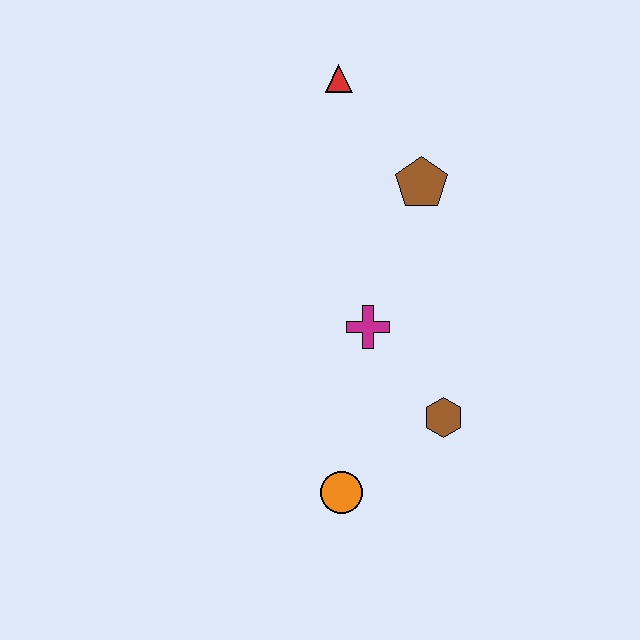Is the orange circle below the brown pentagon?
Yes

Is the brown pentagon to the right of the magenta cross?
Yes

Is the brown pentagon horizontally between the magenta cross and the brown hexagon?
Yes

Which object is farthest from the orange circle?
The red triangle is farthest from the orange circle.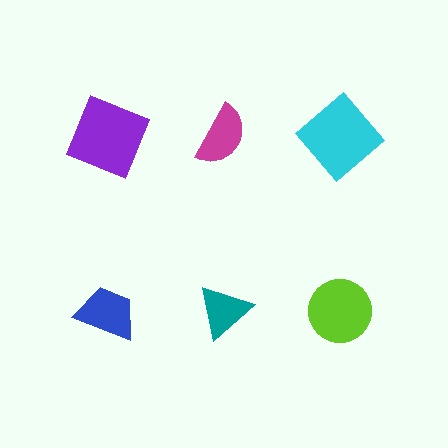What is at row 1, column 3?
A cyan diamond.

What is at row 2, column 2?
A teal triangle.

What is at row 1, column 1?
A purple square.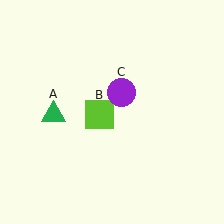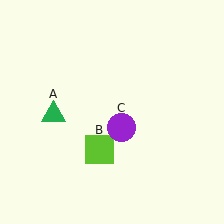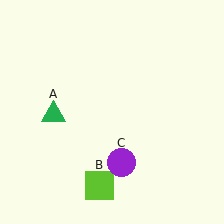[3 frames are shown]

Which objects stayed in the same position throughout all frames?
Green triangle (object A) remained stationary.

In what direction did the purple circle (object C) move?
The purple circle (object C) moved down.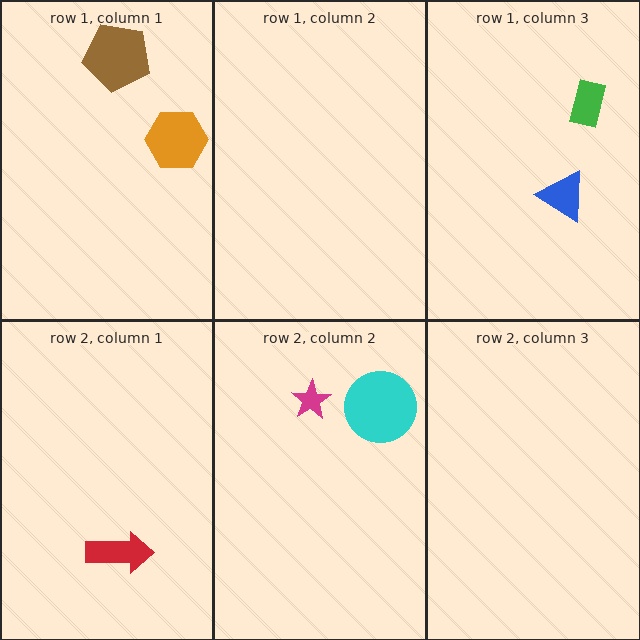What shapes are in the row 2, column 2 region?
The magenta star, the cyan circle.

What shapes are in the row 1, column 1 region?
The orange hexagon, the brown pentagon.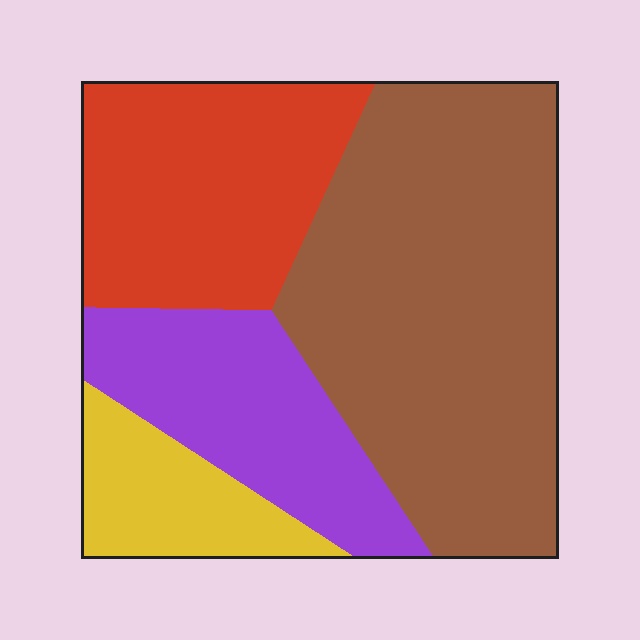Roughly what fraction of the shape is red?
Red covers 24% of the shape.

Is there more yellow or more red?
Red.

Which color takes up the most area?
Brown, at roughly 45%.